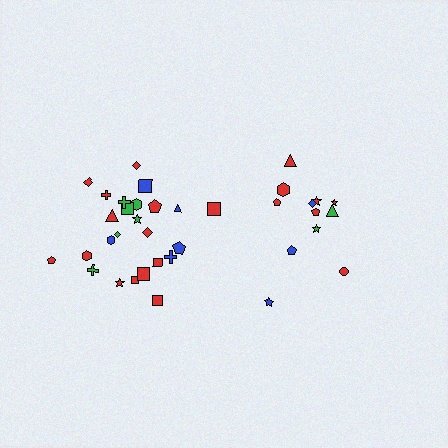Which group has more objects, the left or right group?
The left group.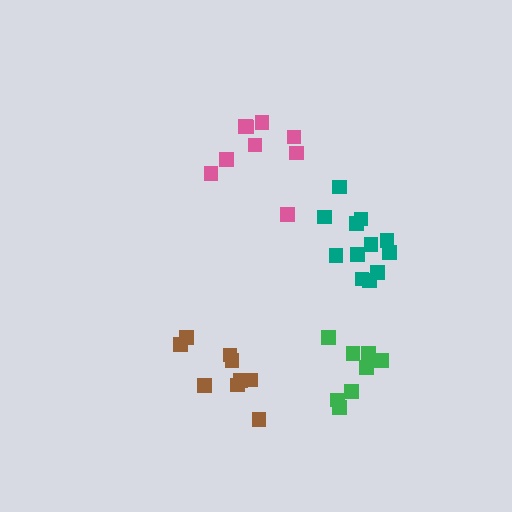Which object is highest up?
The pink cluster is topmost.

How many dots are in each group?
Group 1: 12 dots, Group 2: 10 dots, Group 3: 9 dots, Group 4: 8 dots (39 total).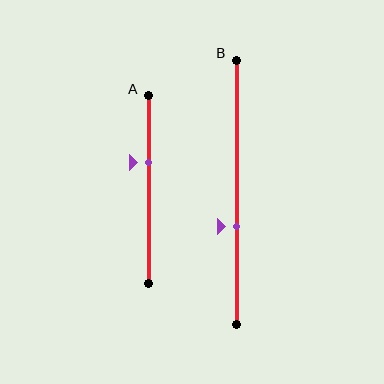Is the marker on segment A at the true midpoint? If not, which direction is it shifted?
No, the marker on segment A is shifted upward by about 14% of the segment length.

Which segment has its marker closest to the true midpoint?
Segment B has its marker closest to the true midpoint.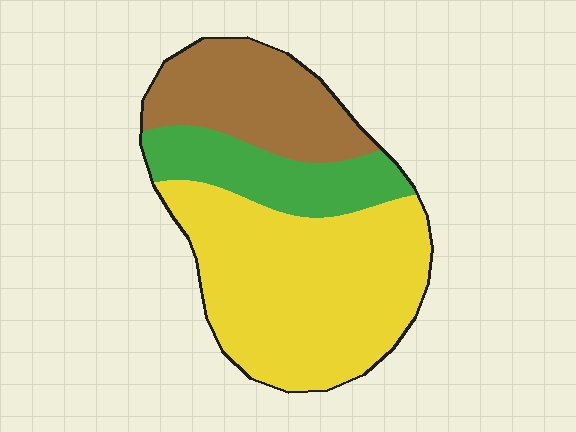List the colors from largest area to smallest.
From largest to smallest: yellow, brown, green.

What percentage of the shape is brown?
Brown covers 26% of the shape.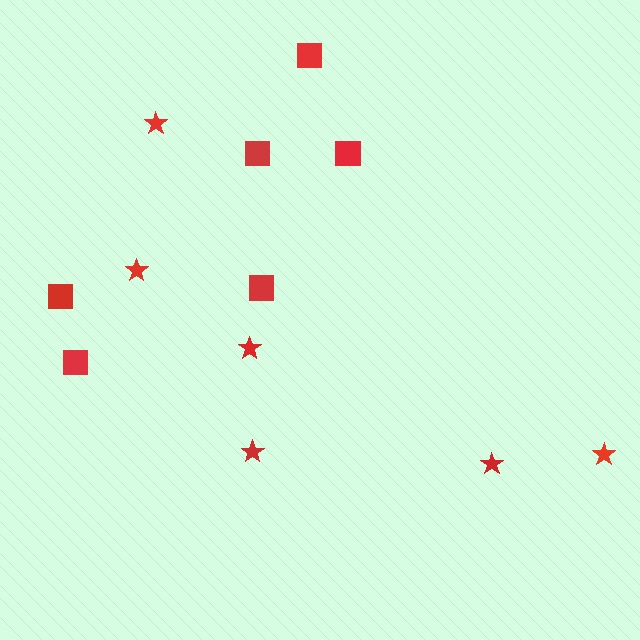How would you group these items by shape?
There are 2 groups: one group of squares (6) and one group of stars (6).